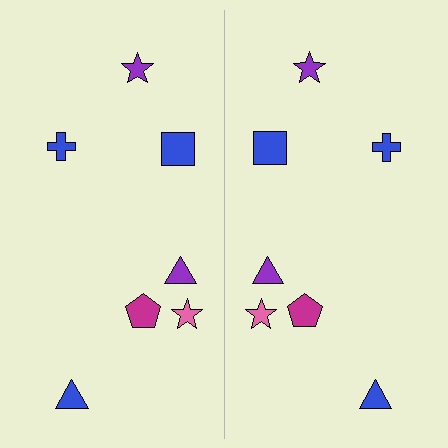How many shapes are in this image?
There are 14 shapes in this image.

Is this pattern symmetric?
Yes, this pattern has bilateral (reflection) symmetry.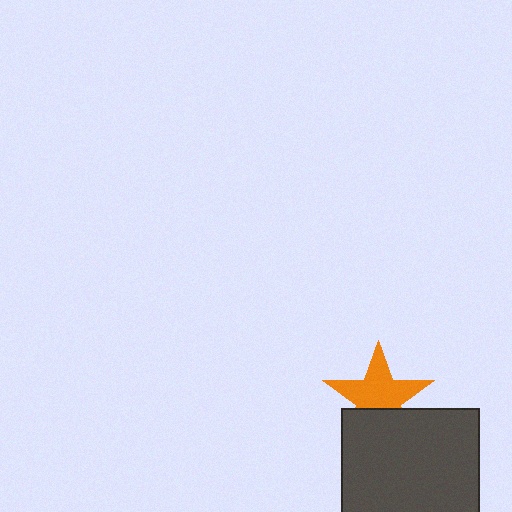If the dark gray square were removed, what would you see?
You would see the complete orange star.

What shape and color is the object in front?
The object in front is a dark gray square.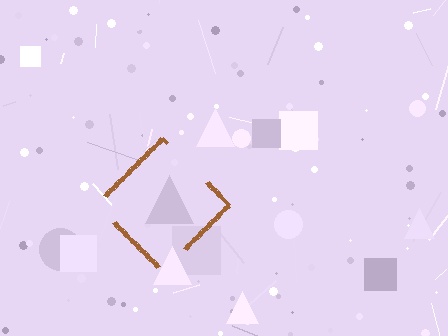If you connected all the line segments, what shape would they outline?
They would outline a diamond.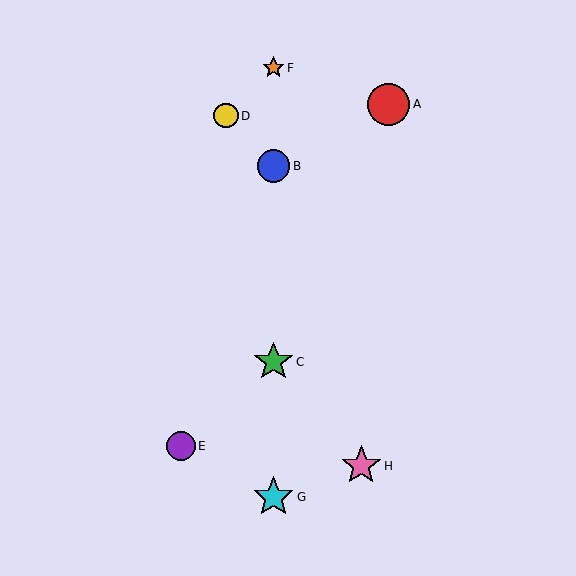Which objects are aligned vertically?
Objects B, C, F, G are aligned vertically.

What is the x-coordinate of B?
Object B is at x≈274.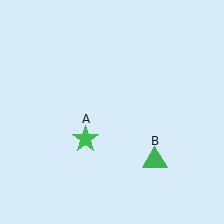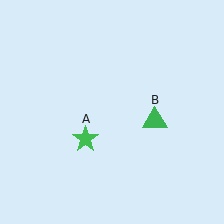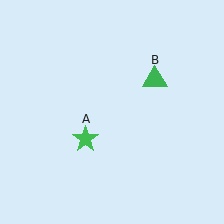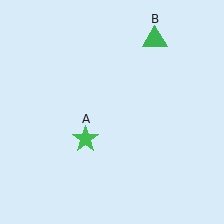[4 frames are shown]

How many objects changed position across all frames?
1 object changed position: green triangle (object B).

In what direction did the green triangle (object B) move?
The green triangle (object B) moved up.